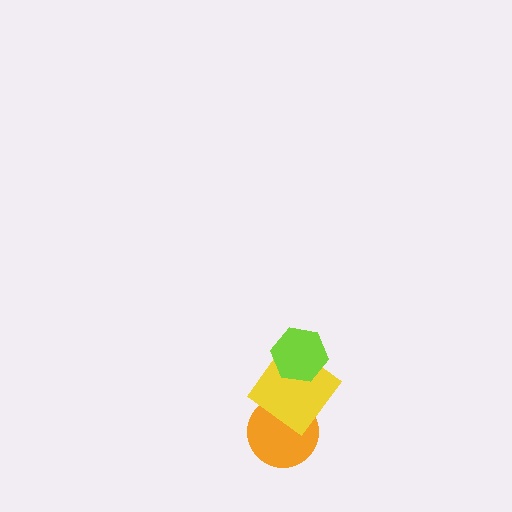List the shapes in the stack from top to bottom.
From top to bottom: the lime hexagon, the yellow diamond, the orange circle.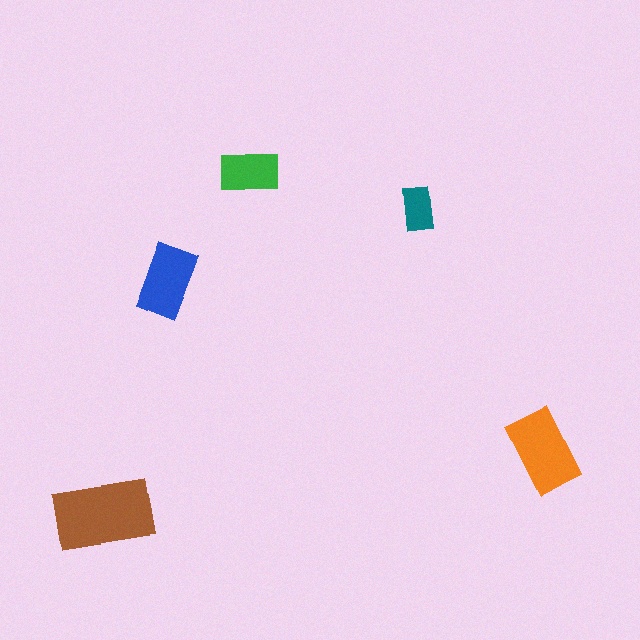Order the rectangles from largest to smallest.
the brown one, the orange one, the blue one, the green one, the teal one.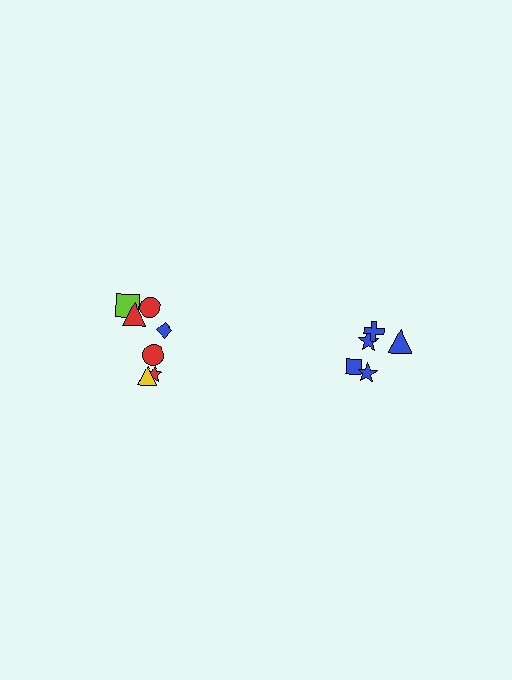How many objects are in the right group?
There are 5 objects.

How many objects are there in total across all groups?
There are 12 objects.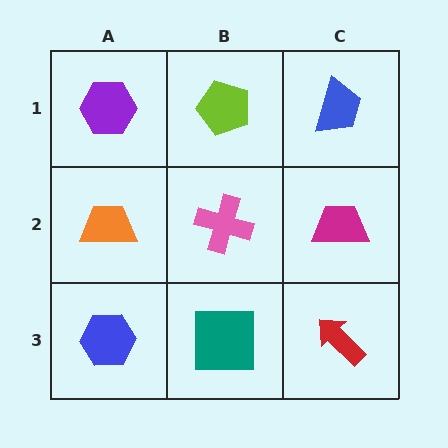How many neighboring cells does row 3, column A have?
2.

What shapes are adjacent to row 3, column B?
A pink cross (row 2, column B), a blue hexagon (row 3, column A), a red arrow (row 3, column C).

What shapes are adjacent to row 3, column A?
An orange trapezoid (row 2, column A), a teal square (row 3, column B).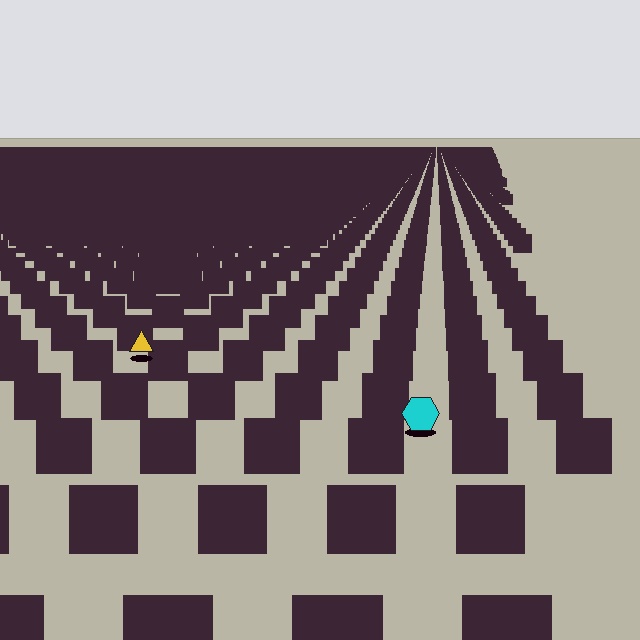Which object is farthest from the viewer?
The yellow triangle is farthest from the viewer. It appears smaller and the ground texture around it is denser.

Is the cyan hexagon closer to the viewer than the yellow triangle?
Yes. The cyan hexagon is closer — you can tell from the texture gradient: the ground texture is coarser near it.